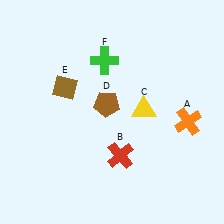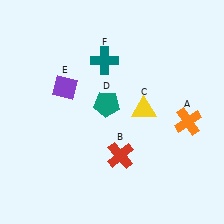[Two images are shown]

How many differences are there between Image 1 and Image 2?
There are 3 differences between the two images.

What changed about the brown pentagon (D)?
In Image 1, D is brown. In Image 2, it changed to teal.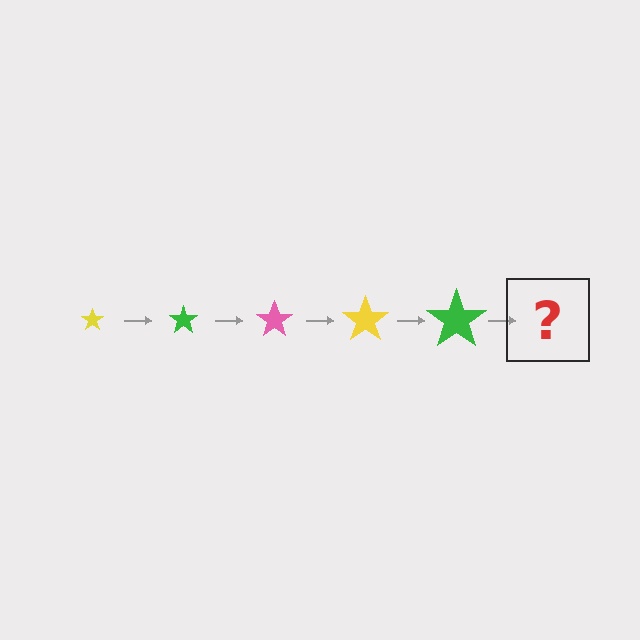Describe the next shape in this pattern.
It should be a pink star, larger than the previous one.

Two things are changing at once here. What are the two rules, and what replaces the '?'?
The two rules are that the star grows larger each step and the color cycles through yellow, green, and pink. The '?' should be a pink star, larger than the previous one.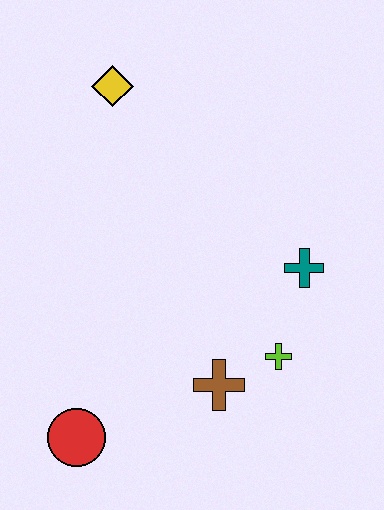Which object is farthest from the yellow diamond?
The red circle is farthest from the yellow diamond.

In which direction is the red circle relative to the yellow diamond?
The red circle is below the yellow diamond.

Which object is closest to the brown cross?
The lime cross is closest to the brown cross.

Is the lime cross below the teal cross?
Yes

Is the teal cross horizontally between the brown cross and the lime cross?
No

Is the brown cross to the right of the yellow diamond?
Yes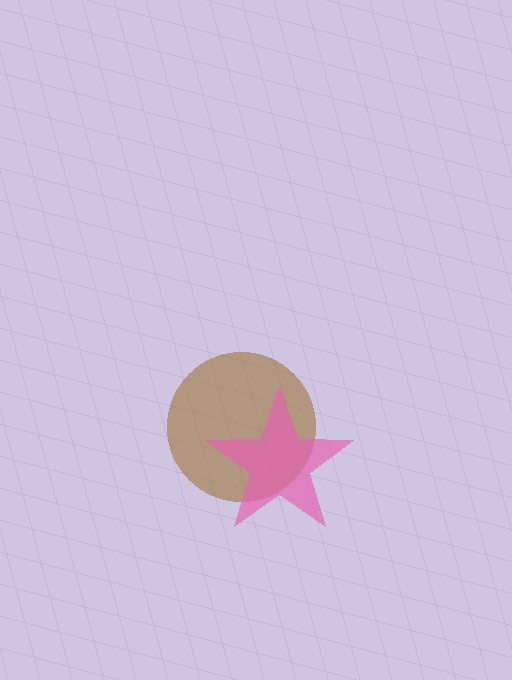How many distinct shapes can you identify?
There are 2 distinct shapes: a brown circle, a pink star.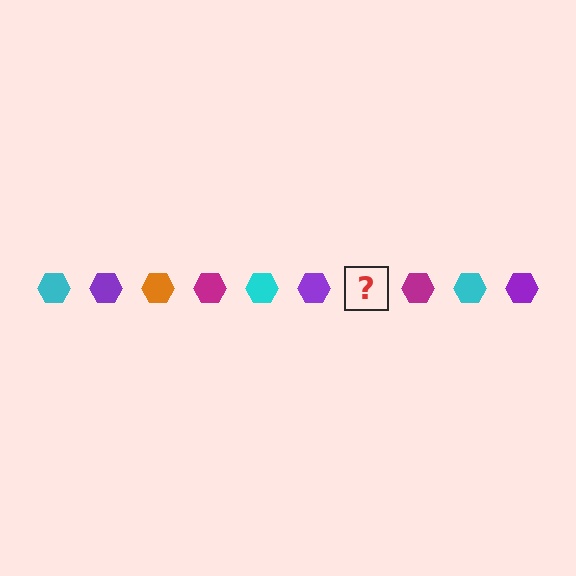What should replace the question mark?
The question mark should be replaced with an orange hexagon.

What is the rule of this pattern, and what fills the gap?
The rule is that the pattern cycles through cyan, purple, orange, magenta hexagons. The gap should be filled with an orange hexagon.